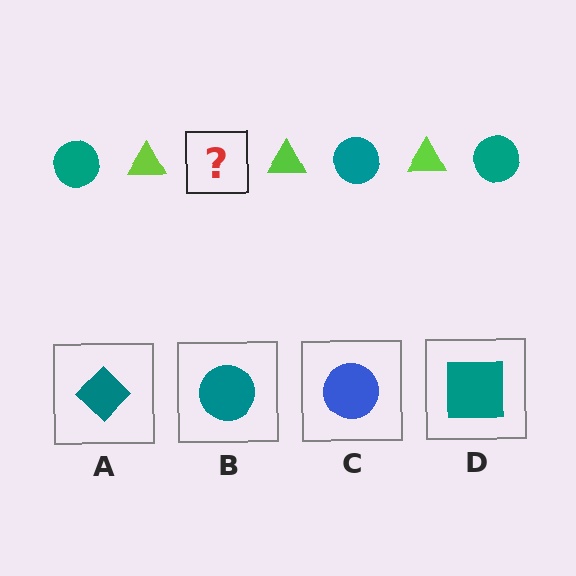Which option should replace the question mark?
Option B.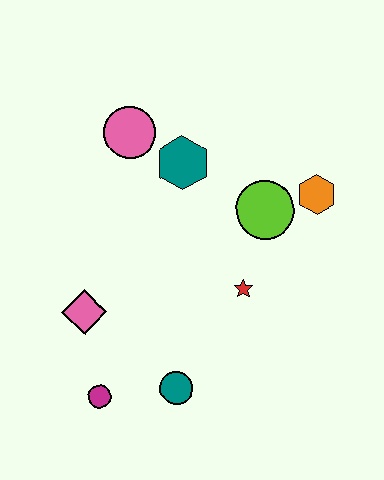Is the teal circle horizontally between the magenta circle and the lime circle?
Yes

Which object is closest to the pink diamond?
The magenta circle is closest to the pink diamond.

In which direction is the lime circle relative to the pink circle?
The lime circle is to the right of the pink circle.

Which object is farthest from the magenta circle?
The orange hexagon is farthest from the magenta circle.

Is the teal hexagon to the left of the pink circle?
No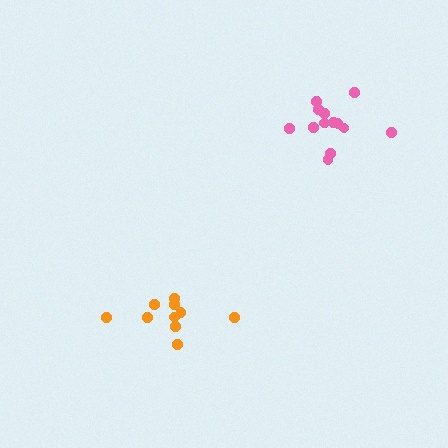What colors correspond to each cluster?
The clusters are colored: orange, pink.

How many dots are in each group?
Group 1: 10 dots, Group 2: 13 dots (23 total).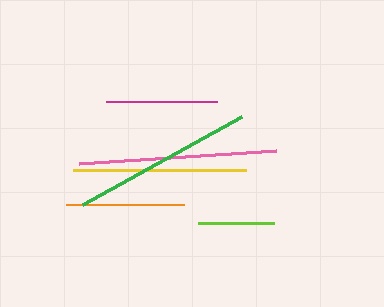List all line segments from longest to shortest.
From longest to shortest: pink, green, yellow, orange, magenta, lime.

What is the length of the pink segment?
The pink segment is approximately 197 pixels long.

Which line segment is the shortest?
The lime line is the shortest at approximately 77 pixels.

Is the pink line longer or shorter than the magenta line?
The pink line is longer than the magenta line.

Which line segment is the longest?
The pink line is the longest at approximately 197 pixels.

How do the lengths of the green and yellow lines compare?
The green and yellow lines are approximately the same length.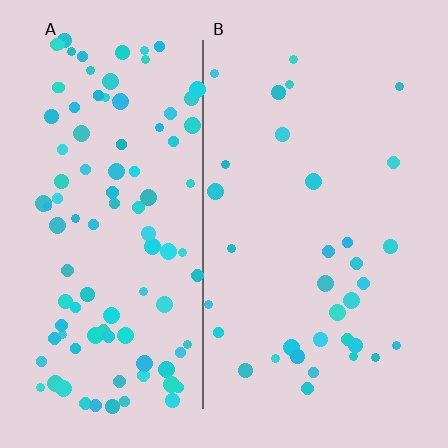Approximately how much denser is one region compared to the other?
Approximately 3.0× — region A over region B.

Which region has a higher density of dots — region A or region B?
A (the left).